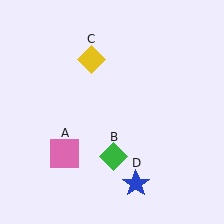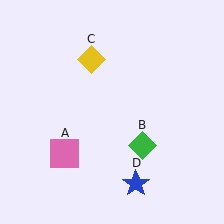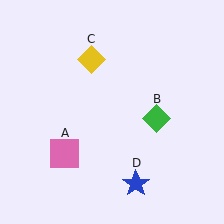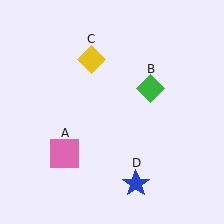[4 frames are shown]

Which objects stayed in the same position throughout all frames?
Pink square (object A) and yellow diamond (object C) and blue star (object D) remained stationary.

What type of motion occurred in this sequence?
The green diamond (object B) rotated counterclockwise around the center of the scene.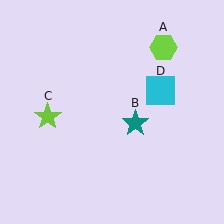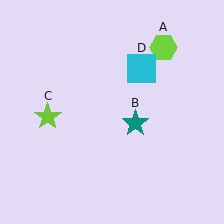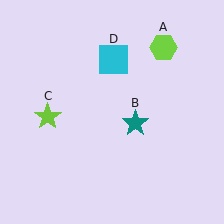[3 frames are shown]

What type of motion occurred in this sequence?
The cyan square (object D) rotated counterclockwise around the center of the scene.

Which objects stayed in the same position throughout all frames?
Lime hexagon (object A) and teal star (object B) and lime star (object C) remained stationary.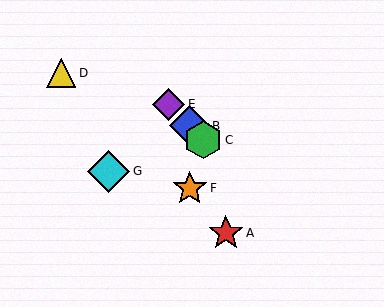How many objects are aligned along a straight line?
3 objects (B, C, E) are aligned along a straight line.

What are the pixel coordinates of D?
Object D is at (61, 73).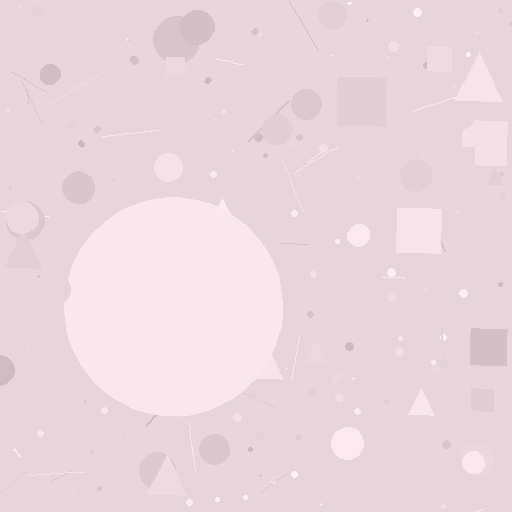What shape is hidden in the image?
A circle is hidden in the image.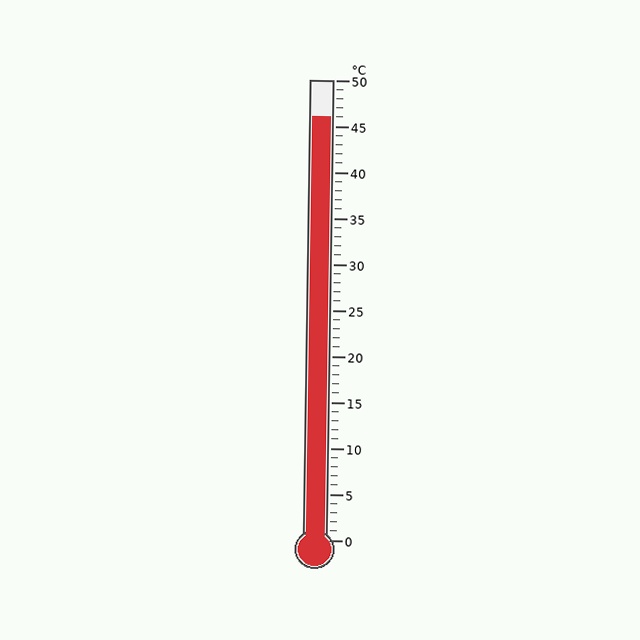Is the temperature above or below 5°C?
The temperature is above 5°C.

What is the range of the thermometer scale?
The thermometer scale ranges from 0°C to 50°C.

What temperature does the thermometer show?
The thermometer shows approximately 46°C.